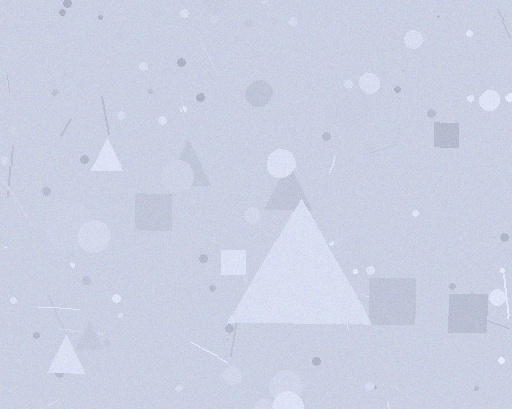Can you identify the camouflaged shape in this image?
The camouflaged shape is a triangle.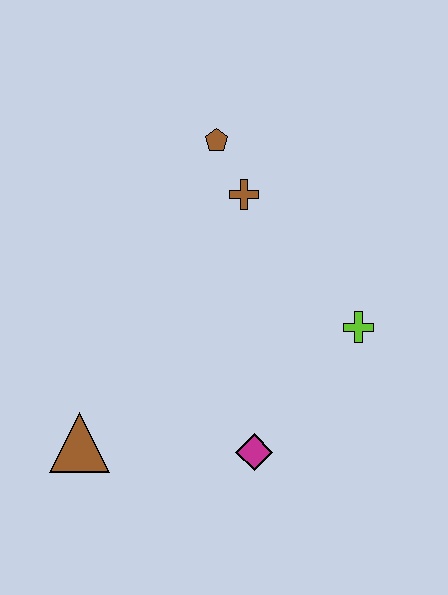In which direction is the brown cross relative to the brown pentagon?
The brown cross is below the brown pentagon.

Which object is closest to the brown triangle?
The magenta diamond is closest to the brown triangle.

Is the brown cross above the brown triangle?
Yes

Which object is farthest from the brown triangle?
The brown pentagon is farthest from the brown triangle.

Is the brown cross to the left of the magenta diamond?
Yes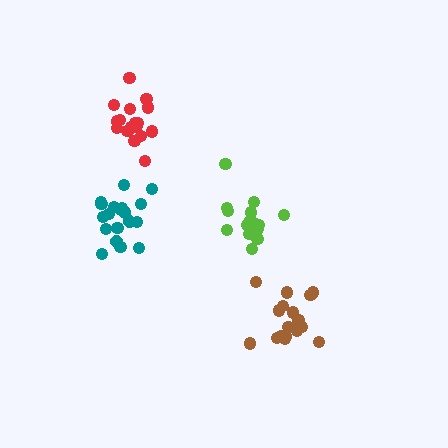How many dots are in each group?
Group 1: 18 dots, Group 2: 15 dots, Group 3: 19 dots, Group 4: 19 dots (71 total).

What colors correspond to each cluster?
The clusters are colored: brown, lime, teal, red.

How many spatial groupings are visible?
There are 4 spatial groupings.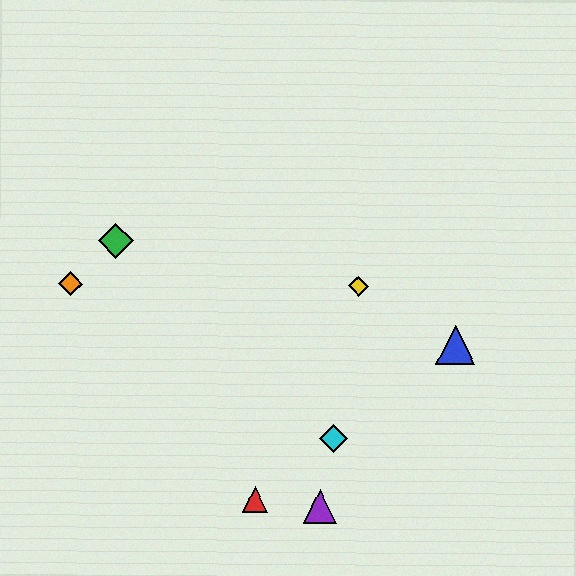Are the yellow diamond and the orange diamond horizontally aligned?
Yes, both are at y≈286.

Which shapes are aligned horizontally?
The yellow diamond, the orange diamond are aligned horizontally.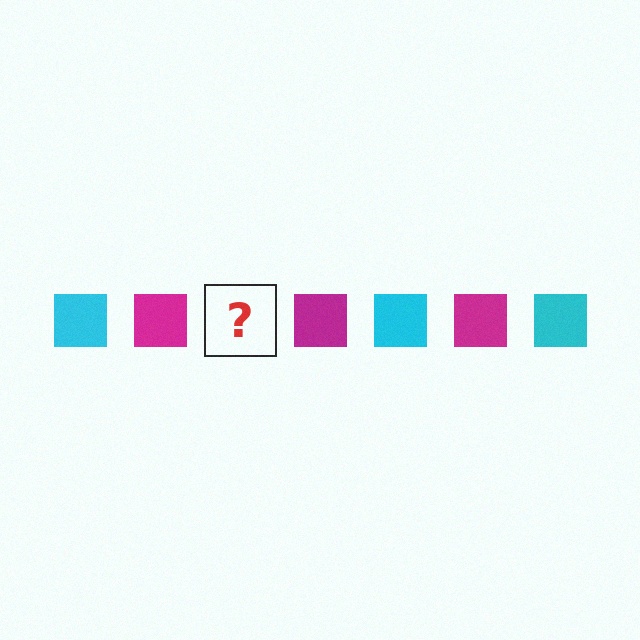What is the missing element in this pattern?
The missing element is a cyan square.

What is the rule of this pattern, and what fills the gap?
The rule is that the pattern cycles through cyan, magenta squares. The gap should be filled with a cyan square.